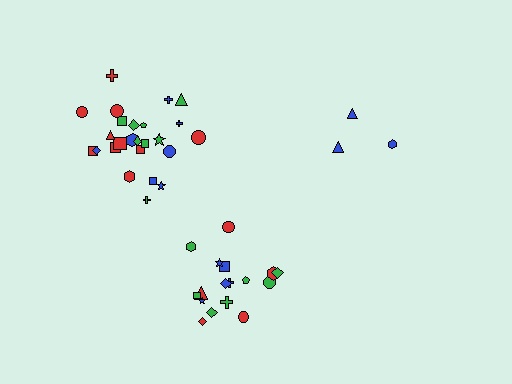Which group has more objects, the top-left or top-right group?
The top-left group.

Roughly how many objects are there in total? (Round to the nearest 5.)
Roughly 45 objects in total.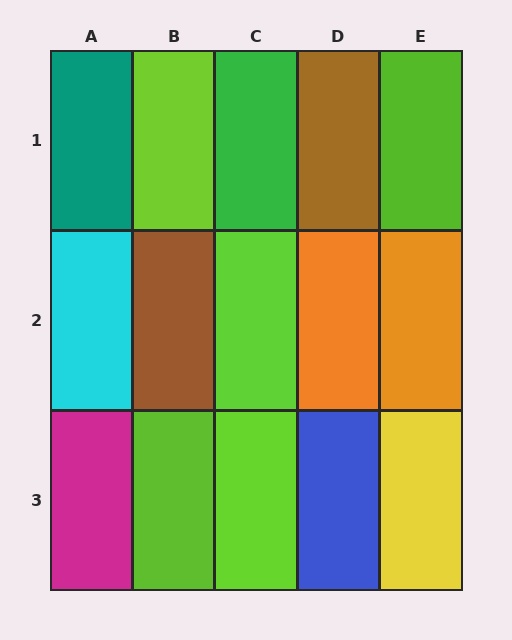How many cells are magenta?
1 cell is magenta.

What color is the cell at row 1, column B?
Lime.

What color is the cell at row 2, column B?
Brown.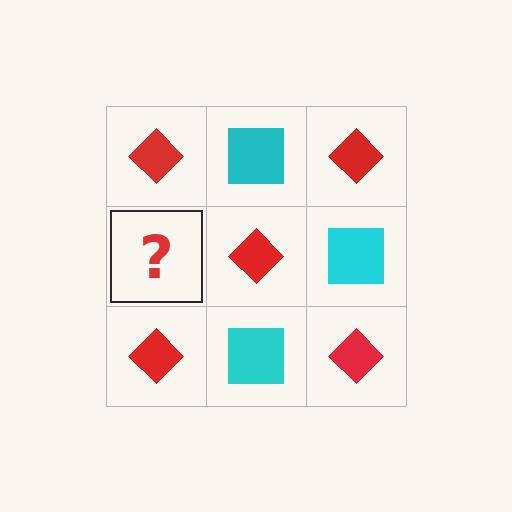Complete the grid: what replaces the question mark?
The question mark should be replaced with a cyan square.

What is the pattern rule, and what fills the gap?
The rule is that it alternates red diamond and cyan square in a checkerboard pattern. The gap should be filled with a cyan square.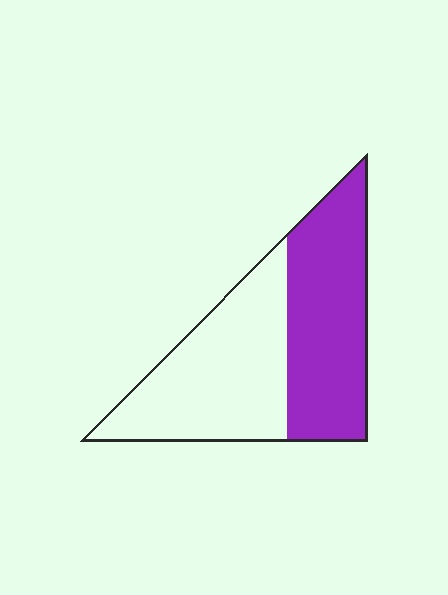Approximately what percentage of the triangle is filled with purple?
Approximately 50%.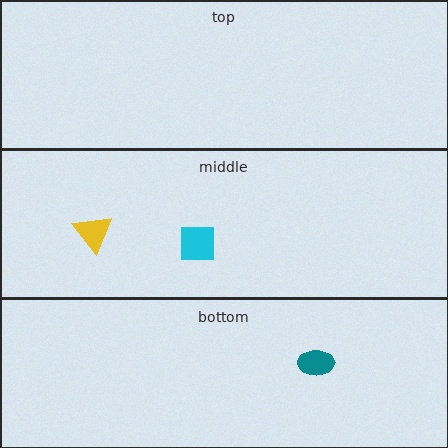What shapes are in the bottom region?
The teal ellipse.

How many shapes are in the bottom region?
1.